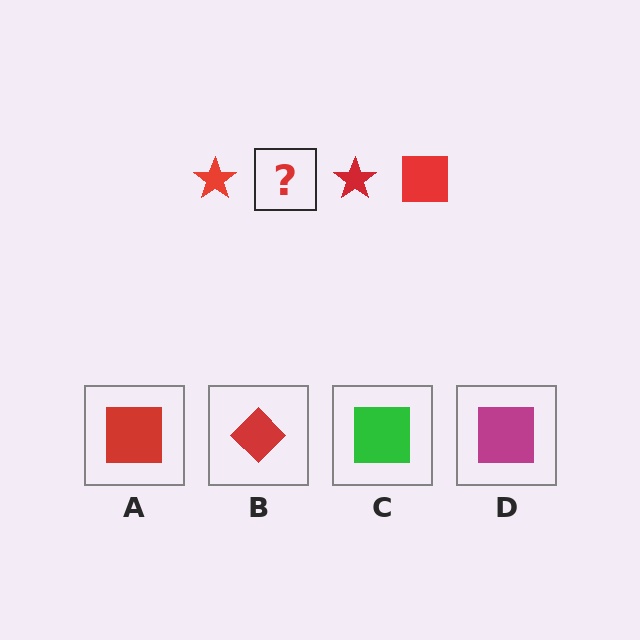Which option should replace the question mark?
Option A.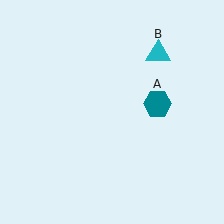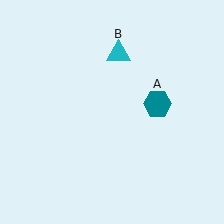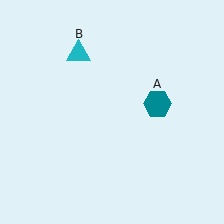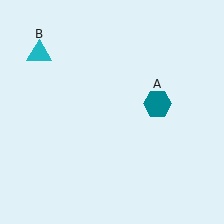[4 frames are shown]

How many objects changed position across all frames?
1 object changed position: cyan triangle (object B).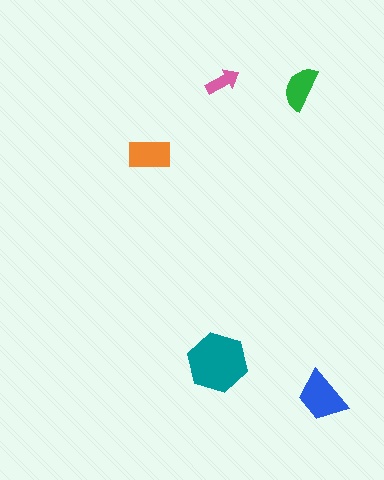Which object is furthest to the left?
The orange rectangle is leftmost.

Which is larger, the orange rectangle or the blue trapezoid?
The blue trapezoid.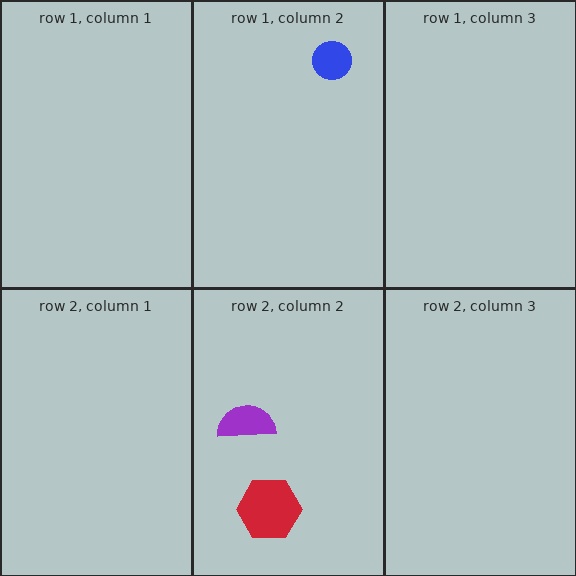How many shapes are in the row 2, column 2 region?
2.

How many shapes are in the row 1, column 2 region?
1.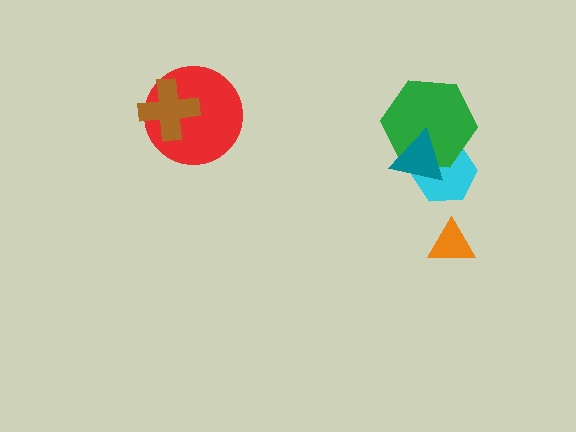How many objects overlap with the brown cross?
1 object overlaps with the brown cross.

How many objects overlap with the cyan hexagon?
2 objects overlap with the cyan hexagon.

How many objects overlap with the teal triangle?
2 objects overlap with the teal triangle.